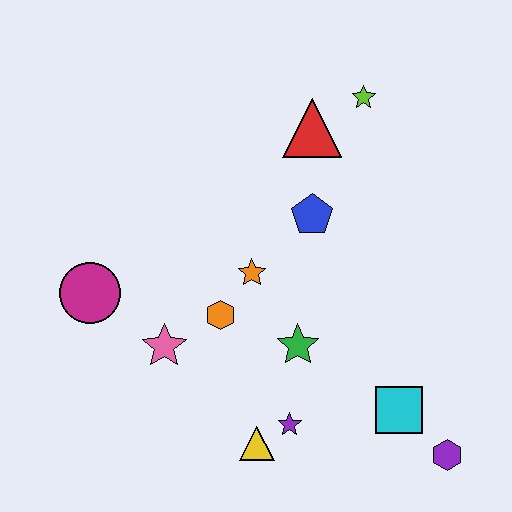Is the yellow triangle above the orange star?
No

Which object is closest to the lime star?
The red triangle is closest to the lime star.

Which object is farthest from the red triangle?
The purple hexagon is farthest from the red triangle.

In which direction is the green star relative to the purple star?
The green star is above the purple star.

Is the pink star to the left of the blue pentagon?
Yes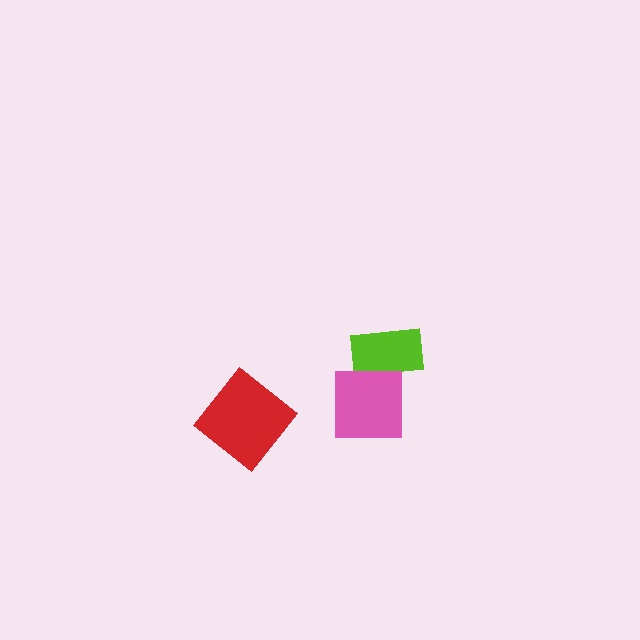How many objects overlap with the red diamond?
0 objects overlap with the red diamond.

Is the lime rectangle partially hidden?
Yes, it is partially covered by another shape.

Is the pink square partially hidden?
No, no other shape covers it.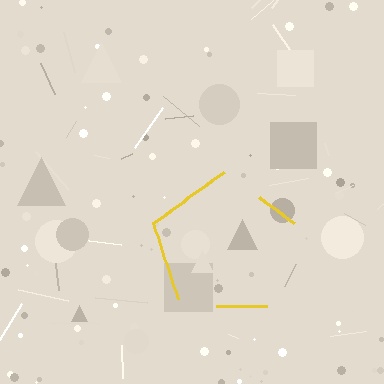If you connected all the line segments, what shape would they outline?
They would outline a pentagon.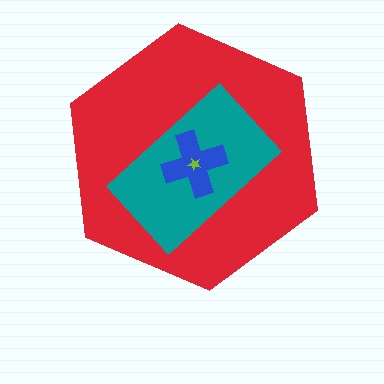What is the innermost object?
The lime star.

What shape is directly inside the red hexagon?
The teal rectangle.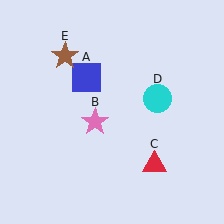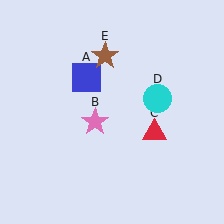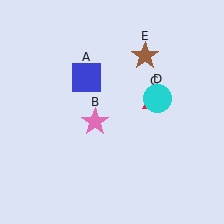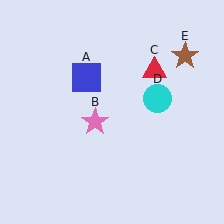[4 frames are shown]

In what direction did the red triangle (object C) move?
The red triangle (object C) moved up.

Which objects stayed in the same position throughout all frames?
Blue square (object A) and pink star (object B) and cyan circle (object D) remained stationary.